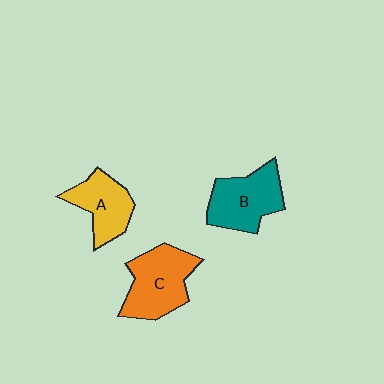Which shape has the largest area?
Shape C (orange).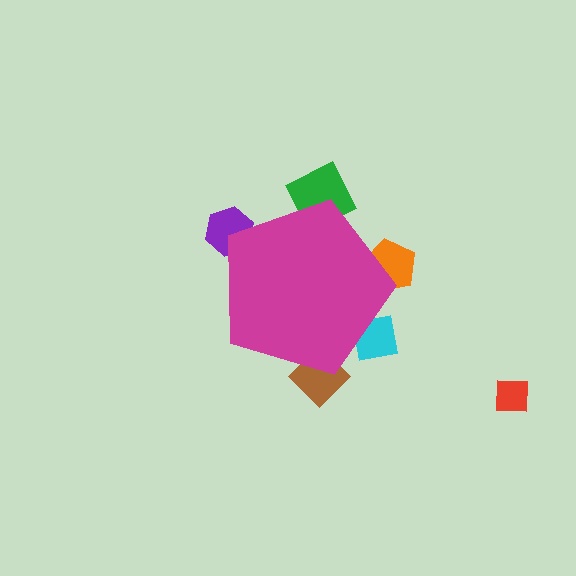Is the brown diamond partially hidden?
Yes, the brown diamond is partially hidden behind the magenta pentagon.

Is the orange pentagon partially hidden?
Yes, the orange pentagon is partially hidden behind the magenta pentagon.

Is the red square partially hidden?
No, the red square is fully visible.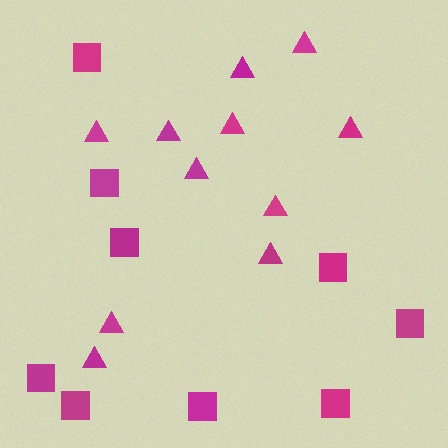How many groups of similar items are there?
There are 2 groups: one group of squares (9) and one group of triangles (11).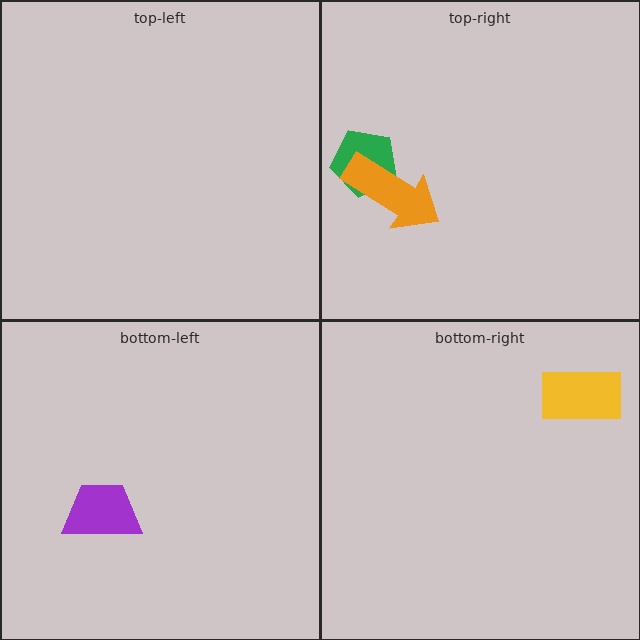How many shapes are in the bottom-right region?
1.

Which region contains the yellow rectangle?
The bottom-right region.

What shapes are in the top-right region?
The green pentagon, the orange arrow.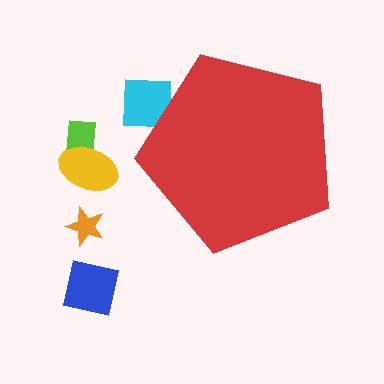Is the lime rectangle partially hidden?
No, the lime rectangle is fully visible.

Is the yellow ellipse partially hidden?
No, the yellow ellipse is fully visible.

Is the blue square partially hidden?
No, the blue square is fully visible.